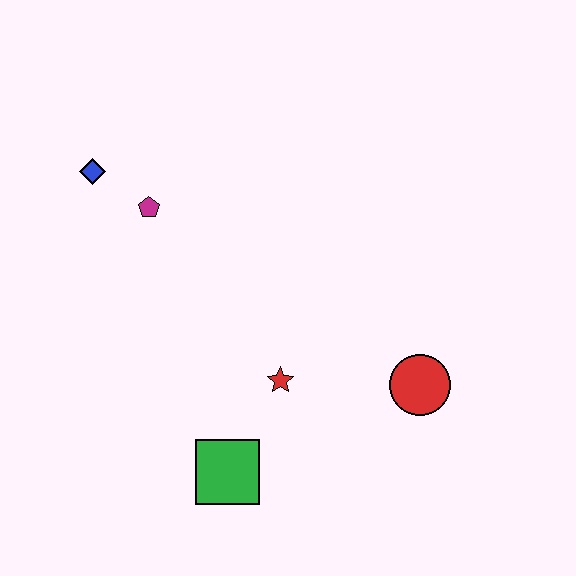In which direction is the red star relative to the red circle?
The red star is to the left of the red circle.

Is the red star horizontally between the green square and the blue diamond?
No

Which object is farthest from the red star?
The blue diamond is farthest from the red star.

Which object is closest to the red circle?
The red star is closest to the red circle.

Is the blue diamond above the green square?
Yes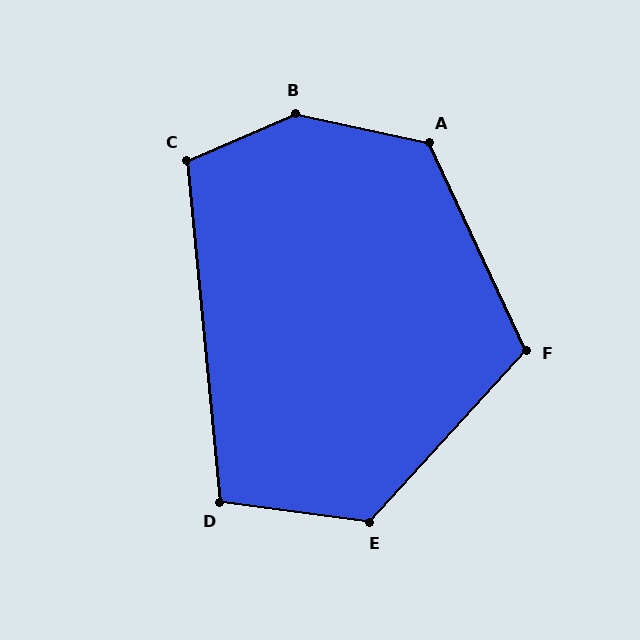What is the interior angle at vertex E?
Approximately 125 degrees (obtuse).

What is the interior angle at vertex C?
Approximately 108 degrees (obtuse).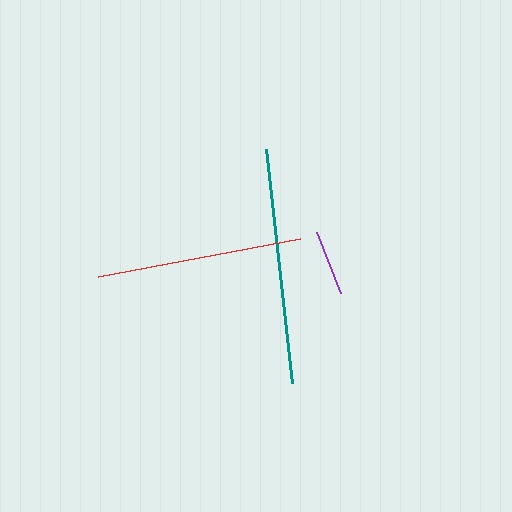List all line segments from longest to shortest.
From longest to shortest: teal, red, purple.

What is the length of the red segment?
The red segment is approximately 205 pixels long.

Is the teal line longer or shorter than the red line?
The teal line is longer than the red line.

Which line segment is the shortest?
The purple line is the shortest at approximately 66 pixels.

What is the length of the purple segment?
The purple segment is approximately 66 pixels long.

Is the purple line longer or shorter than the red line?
The red line is longer than the purple line.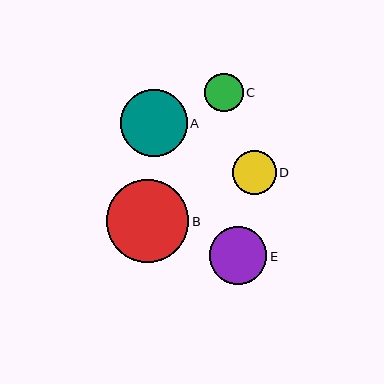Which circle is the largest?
Circle B is the largest with a size of approximately 82 pixels.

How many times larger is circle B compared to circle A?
Circle B is approximately 1.2 times the size of circle A.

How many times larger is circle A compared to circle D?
Circle A is approximately 1.5 times the size of circle D.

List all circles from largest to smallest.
From largest to smallest: B, A, E, D, C.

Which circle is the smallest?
Circle C is the smallest with a size of approximately 38 pixels.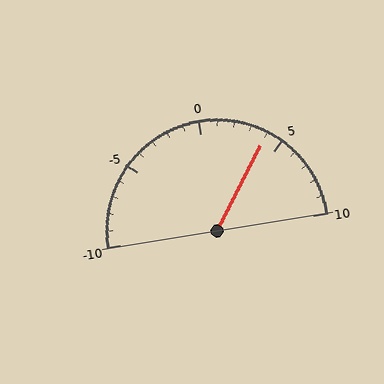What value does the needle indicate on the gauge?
The needle indicates approximately 4.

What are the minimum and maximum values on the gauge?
The gauge ranges from -10 to 10.